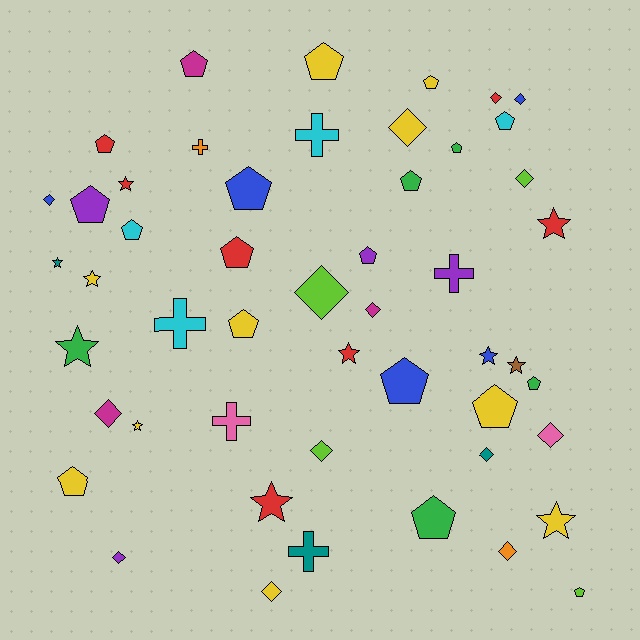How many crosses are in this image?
There are 6 crosses.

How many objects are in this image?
There are 50 objects.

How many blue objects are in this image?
There are 5 blue objects.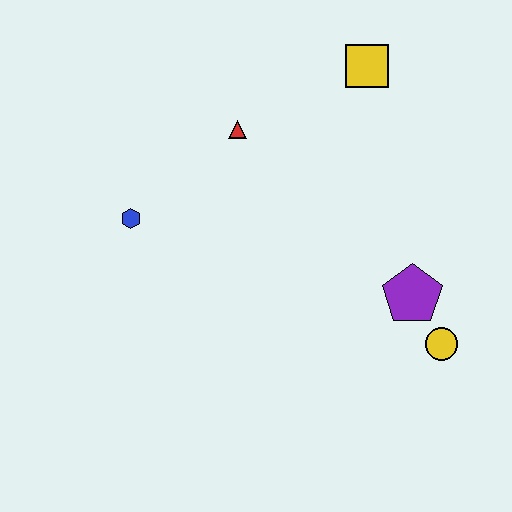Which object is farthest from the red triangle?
The yellow circle is farthest from the red triangle.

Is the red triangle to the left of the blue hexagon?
No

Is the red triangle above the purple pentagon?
Yes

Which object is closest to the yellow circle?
The purple pentagon is closest to the yellow circle.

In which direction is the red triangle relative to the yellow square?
The red triangle is to the left of the yellow square.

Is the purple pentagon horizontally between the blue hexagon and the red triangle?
No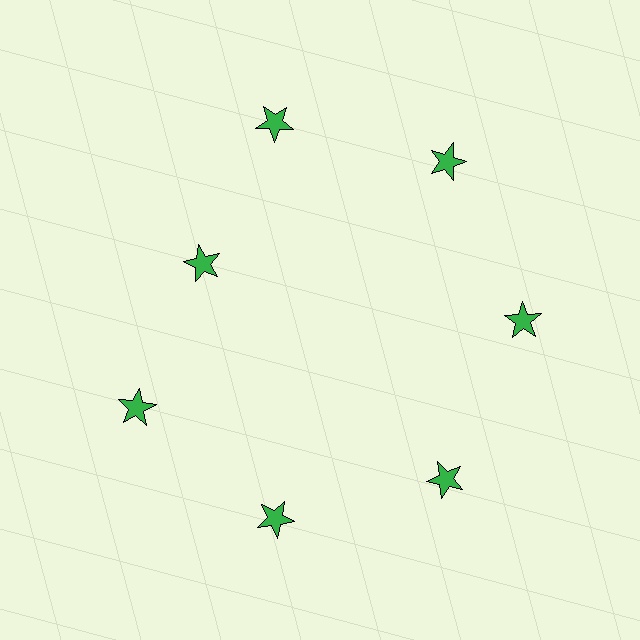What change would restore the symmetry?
The symmetry would be restored by moving it outward, back onto the ring so that all 7 stars sit at equal angles and equal distance from the center.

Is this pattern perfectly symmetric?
No. The 7 green stars are arranged in a ring, but one element near the 10 o'clock position is pulled inward toward the center, breaking the 7-fold rotational symmetry.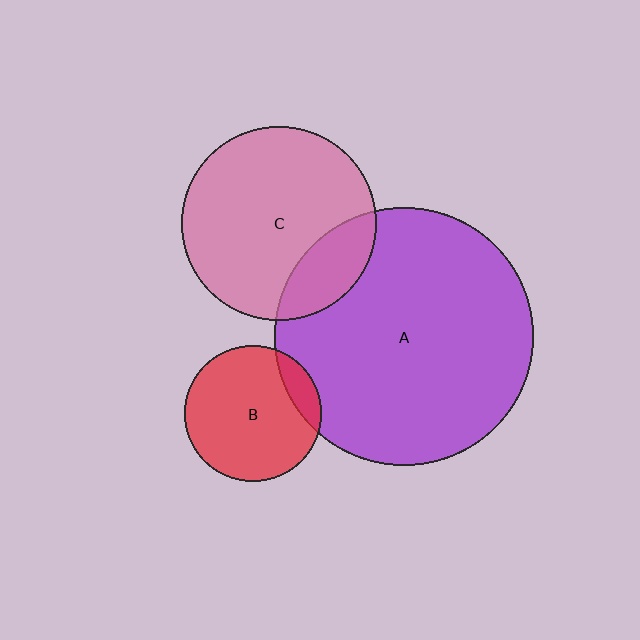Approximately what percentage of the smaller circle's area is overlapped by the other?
Approximately 20%.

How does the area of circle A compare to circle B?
Approximately 3.6 times.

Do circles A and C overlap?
Yes.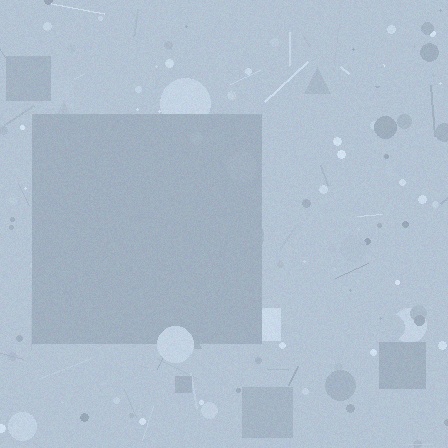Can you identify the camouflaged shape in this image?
The camouflaged shape is a square.